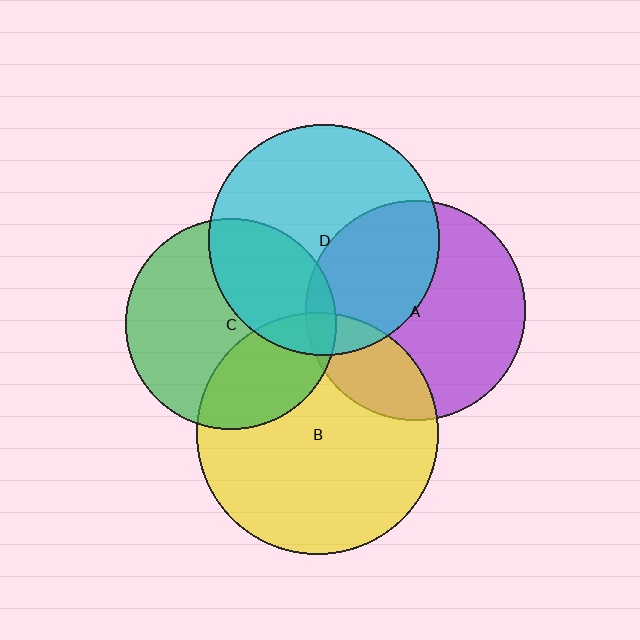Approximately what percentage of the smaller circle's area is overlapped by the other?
Approximately 5%.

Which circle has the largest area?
Circle B (yellow).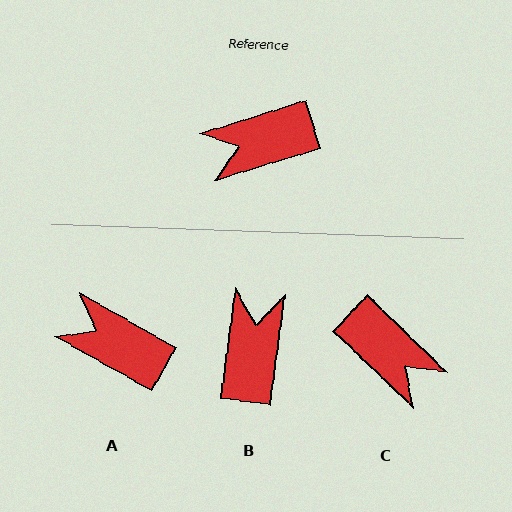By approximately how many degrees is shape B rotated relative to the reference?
Approximately 115 degrees clockwise.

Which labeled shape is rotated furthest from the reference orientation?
C, about 119 degrees away.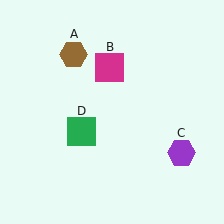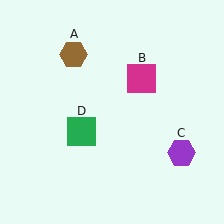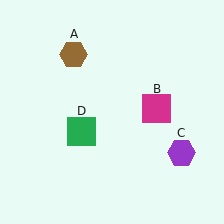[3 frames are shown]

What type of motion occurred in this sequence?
The magenta square (object B) rotated clockwise around the center of the scene.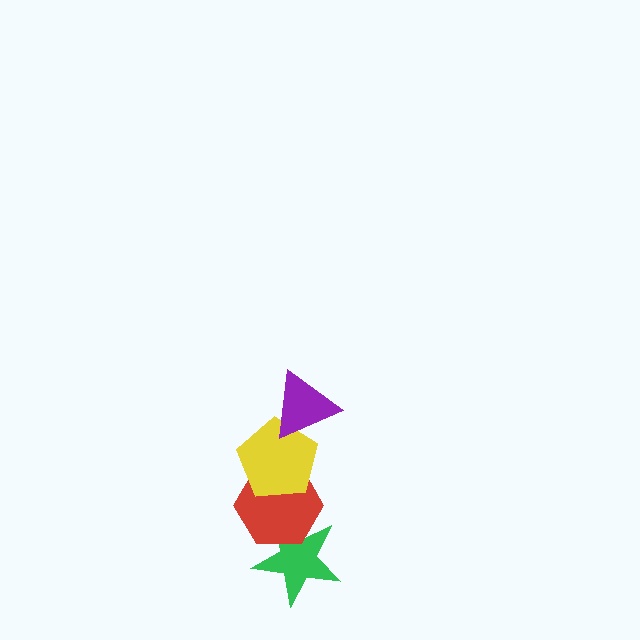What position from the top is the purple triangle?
The purple triangle is 1st from the top.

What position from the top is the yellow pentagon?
The yellow pentagon is 2nd from the top.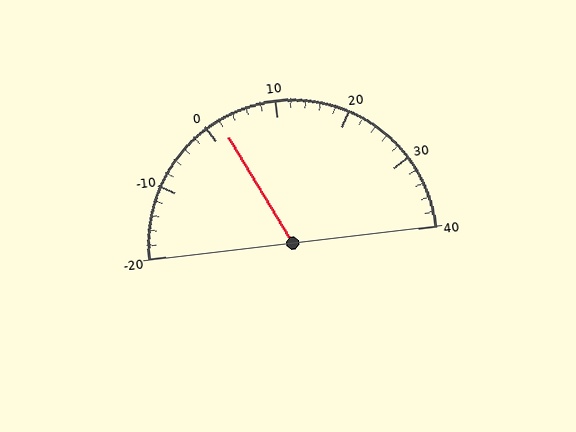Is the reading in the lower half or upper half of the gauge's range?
The reading is in the lower half of the range (-20 to 40).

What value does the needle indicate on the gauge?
The needle indicates approximately 2.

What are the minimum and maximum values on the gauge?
The gauge ranges from -20 to 40.